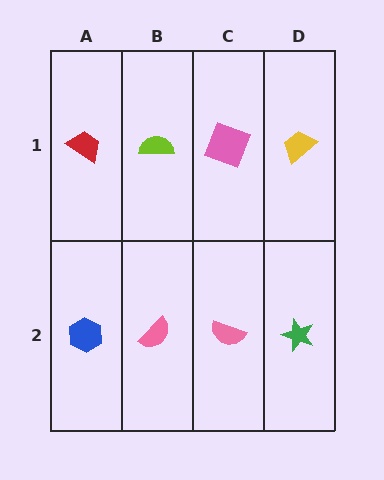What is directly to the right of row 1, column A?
A lime semicircle.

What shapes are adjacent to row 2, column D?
A yellow trapezoid (row 1, column D), a pink semicircle (row 2, column C).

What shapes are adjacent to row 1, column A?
A blue hexagon (row 2, column A), a lime semicircle (row 1, column B).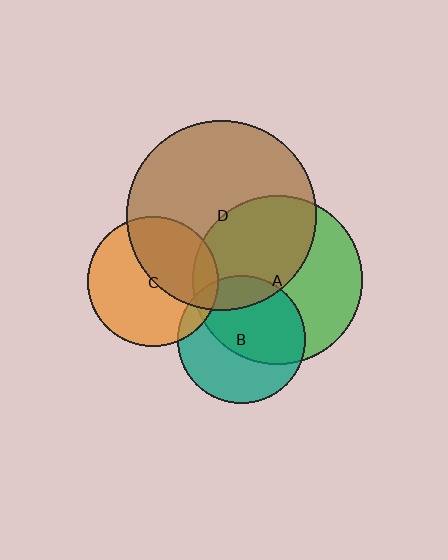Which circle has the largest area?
Circle D (brown).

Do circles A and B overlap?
Yes.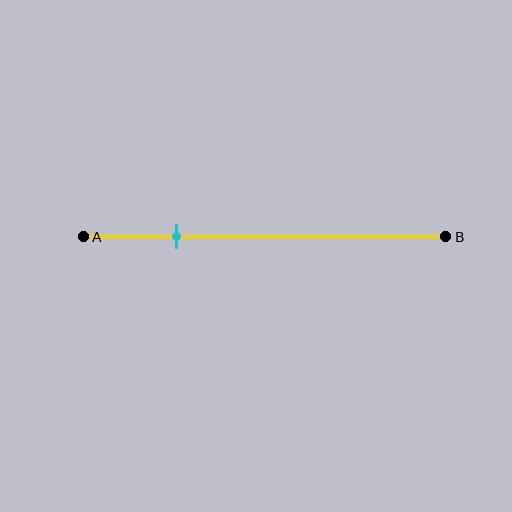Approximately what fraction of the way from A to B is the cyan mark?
The cyan mark is approximately 25% of the way from A to B.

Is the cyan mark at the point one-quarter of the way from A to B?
Yes, the mark is approximately at the one-quarter point.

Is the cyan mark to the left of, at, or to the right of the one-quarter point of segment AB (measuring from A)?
The cyan mark is approximately at the one-quarter point of segment AB.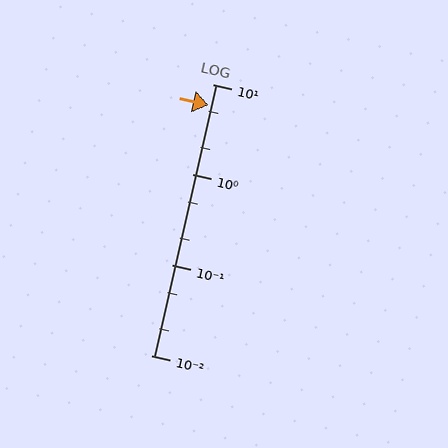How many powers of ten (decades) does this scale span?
The scale spans 3 decades, from 0.01 to 10.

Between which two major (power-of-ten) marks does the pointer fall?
The pointer is between 1 and 10.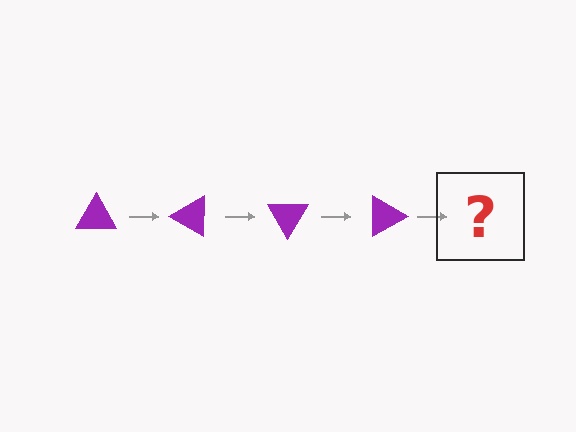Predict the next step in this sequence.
The next step is a purple triangle rotated 120 degrees.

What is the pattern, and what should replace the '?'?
The pattern is that the triangle rotates 30 degrees each step. The '?' should be a purple triangle rotated 120 degrees.